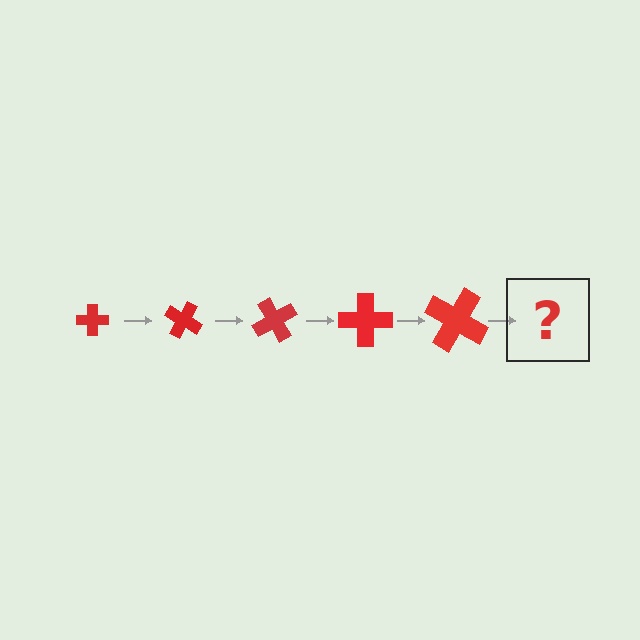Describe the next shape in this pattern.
It should be a cross, larger than the previous one and rotated 150 degrees from the start.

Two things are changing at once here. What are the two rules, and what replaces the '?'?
The two rules are that the cross grows larger each step and it rotates 30 degrees each step. The '?' should be a cross, larger than the previous one and rotated 150 degrees from the start.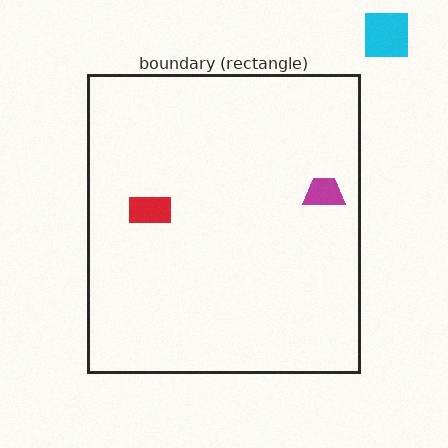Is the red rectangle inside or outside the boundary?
Inside.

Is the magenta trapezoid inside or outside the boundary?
Inside.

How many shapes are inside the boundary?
2 inside, 1 outside.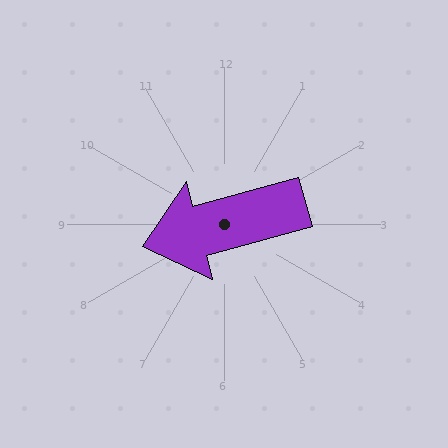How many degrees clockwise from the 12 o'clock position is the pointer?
Approximately 255 degrees.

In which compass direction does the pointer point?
West.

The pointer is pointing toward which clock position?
Roughly 8 o'clock.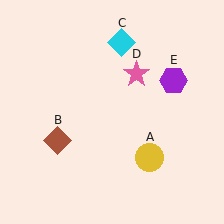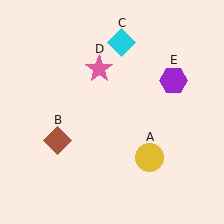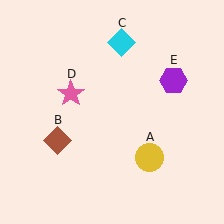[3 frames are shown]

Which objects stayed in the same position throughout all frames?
Yellow circle (object A) and brown diamond (object B) and cyan diamond (object C) and purple hexagon (object E) remained stationary.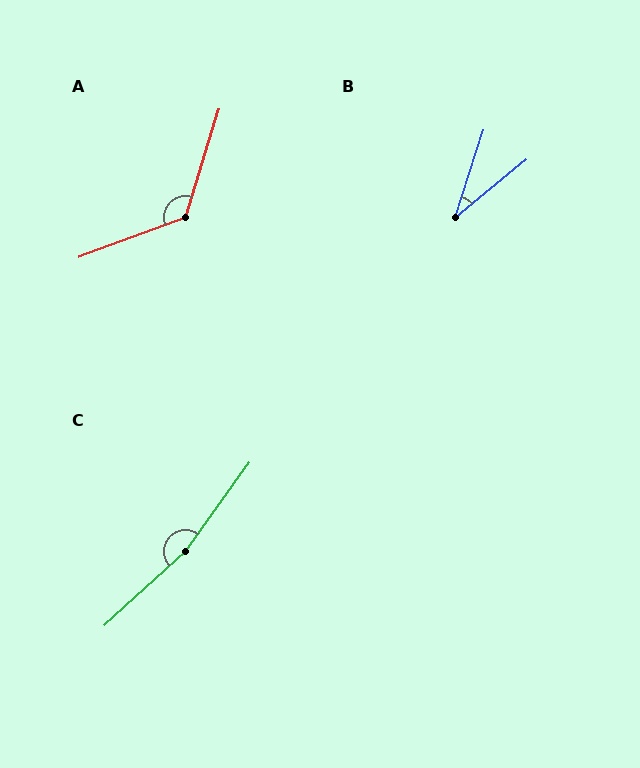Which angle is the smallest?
B, at approximately 33 degrees.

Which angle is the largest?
C, at approximately 168 degrees.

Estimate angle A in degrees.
Approximately 128 degrees.